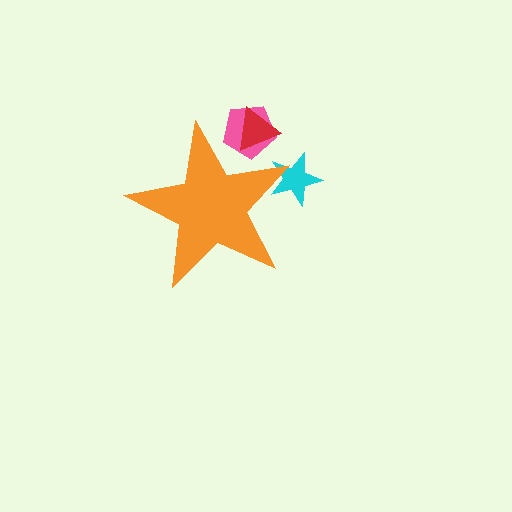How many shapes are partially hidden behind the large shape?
3 shapes are partially hidden.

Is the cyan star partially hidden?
Yes, the cyan star is partially hidden behind the orange star.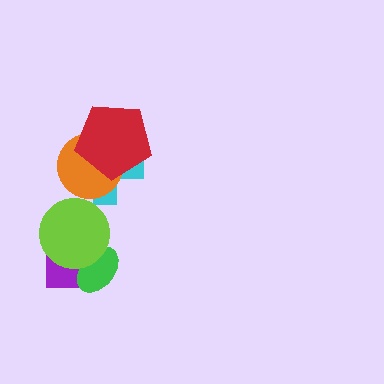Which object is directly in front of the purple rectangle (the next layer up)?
The green ellipse is directly in front of the purple rectangle.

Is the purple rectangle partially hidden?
Yes, it is partially covered by another shape.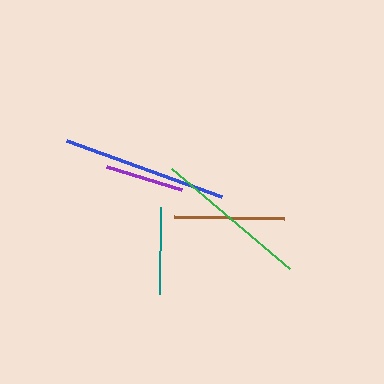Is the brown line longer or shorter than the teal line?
The brown line is longer than the teal line.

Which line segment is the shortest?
The purple line is the shortest at approximately 79 pixels.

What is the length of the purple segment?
The purple segment is approximately 79 pixels long.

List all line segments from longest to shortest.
From longest to shortest: blue, green, brown, teal, purple.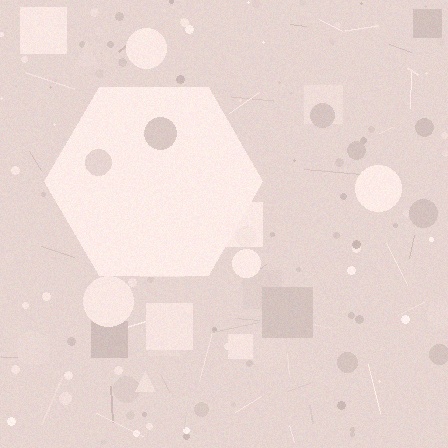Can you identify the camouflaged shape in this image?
The camouflaged shape is a hexagon.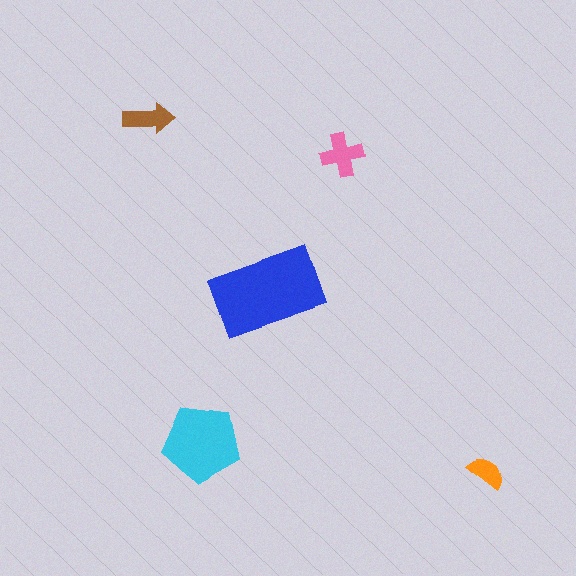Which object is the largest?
The blue rectangle.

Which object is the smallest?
The orange semicircle.